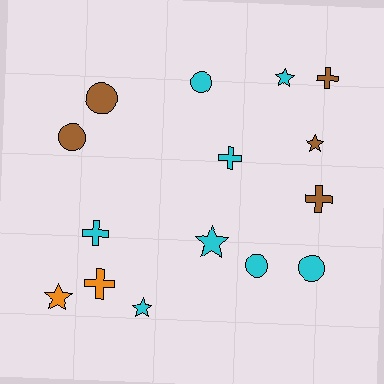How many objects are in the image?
There are 15 objects.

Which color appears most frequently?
Cyan, with 8 objects.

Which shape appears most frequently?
Circle, with 5 objects.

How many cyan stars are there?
There are 3 cyan stars.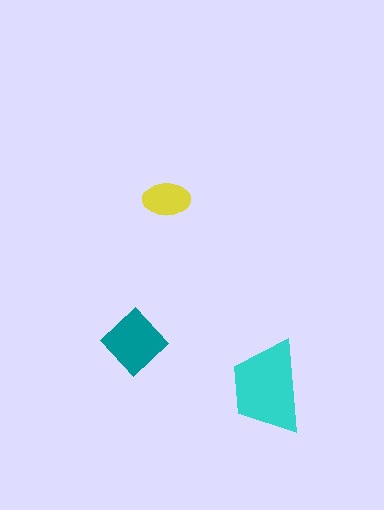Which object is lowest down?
The cyan trapezoid is bottommost.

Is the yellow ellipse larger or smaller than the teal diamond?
Smaller.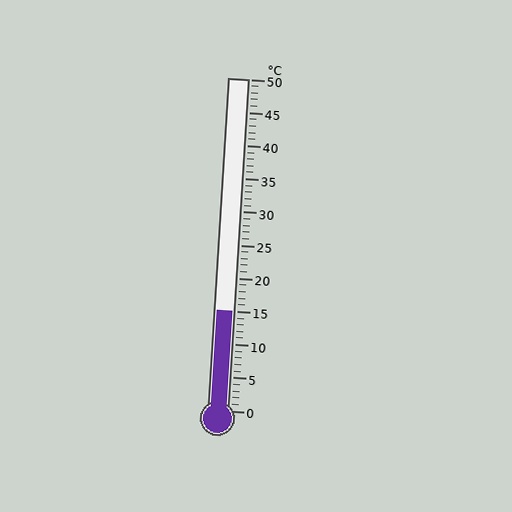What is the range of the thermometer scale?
The thermometer scale ranges from 0°C to 50°C.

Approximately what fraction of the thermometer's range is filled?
The thermometer is filled to approximately 30% of its range.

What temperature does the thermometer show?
The thermometer shows approximately 15°C.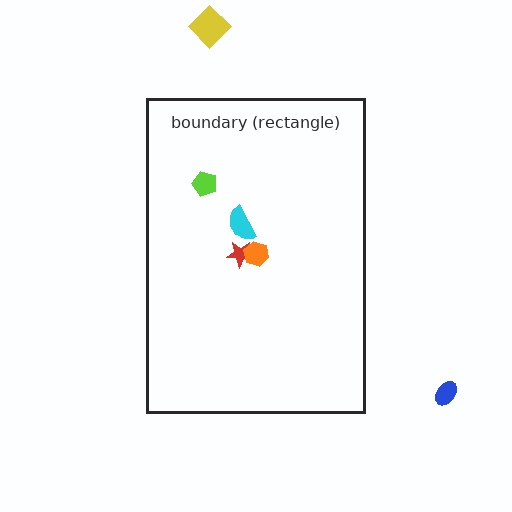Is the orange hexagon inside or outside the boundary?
Inside.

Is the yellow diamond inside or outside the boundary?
Outside.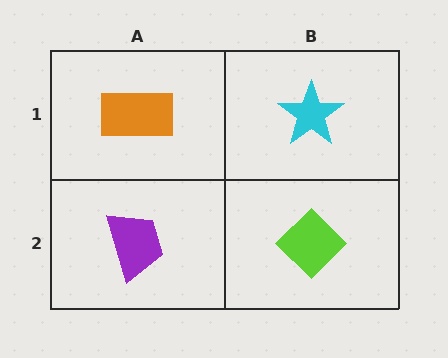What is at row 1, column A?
An orange rectangle.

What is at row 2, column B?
A lime diamond.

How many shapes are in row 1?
2 shapes.